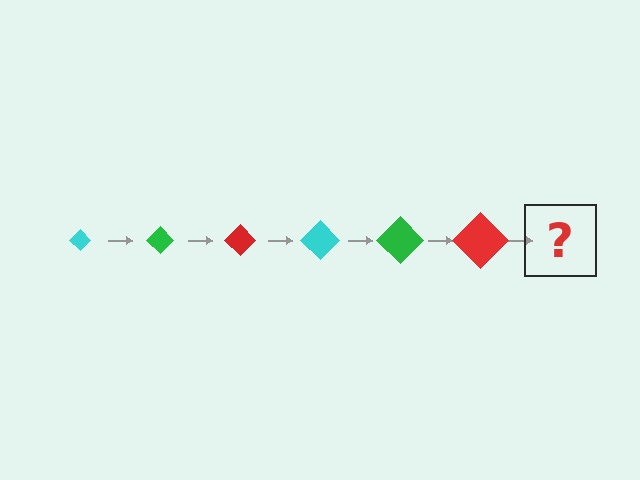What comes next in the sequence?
The next element should be a cyan diamond, larger than the previous one.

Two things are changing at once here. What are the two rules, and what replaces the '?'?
The two rules are that the diamond grows larger each step and the color cycles through cyan, green, and red. The '?' should be a cyan diamond, larger than the previous one.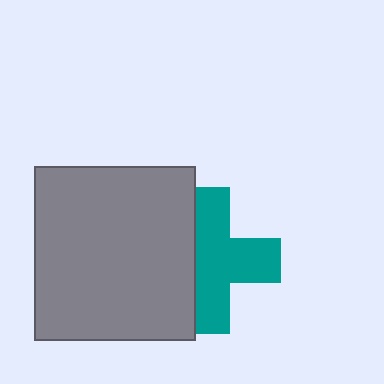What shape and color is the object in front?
The object in front is a gray rectangle.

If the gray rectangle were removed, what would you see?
You would see the complete teal cross.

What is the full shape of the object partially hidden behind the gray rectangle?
The partially hidden object is a teal cross.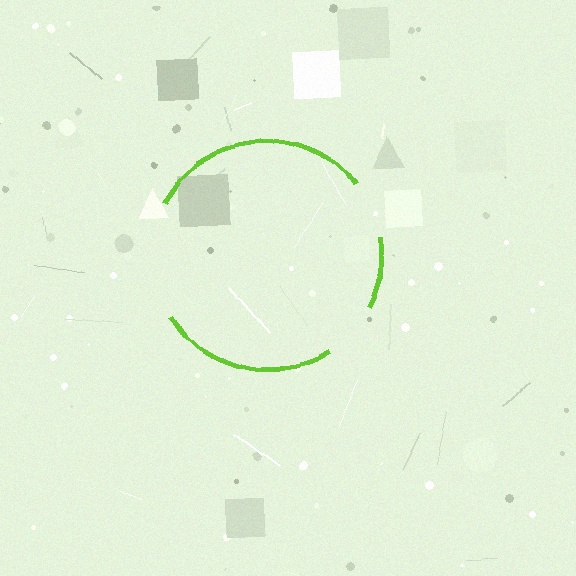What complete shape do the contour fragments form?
The contour fragments form a circle.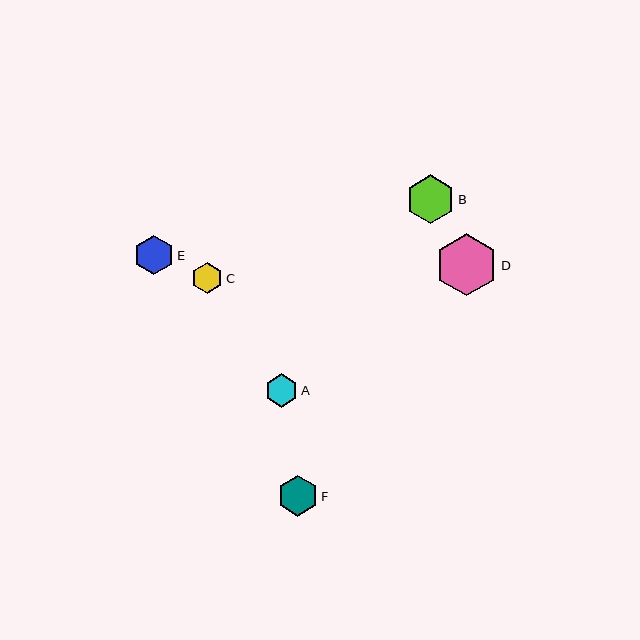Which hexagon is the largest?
Hexagon D is the largest with a size of approximately 62 pixels.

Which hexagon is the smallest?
Hexagon C is the smallest with a size of approximately 31 pixels.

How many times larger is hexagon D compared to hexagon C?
Hexagon D is approximately 2.0 times the size of hexagon C.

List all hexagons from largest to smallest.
From largest to smallest: D, B, F, E, A, C.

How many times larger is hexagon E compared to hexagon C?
Hexagon E is approximately 1.3 times the size of hexagon C.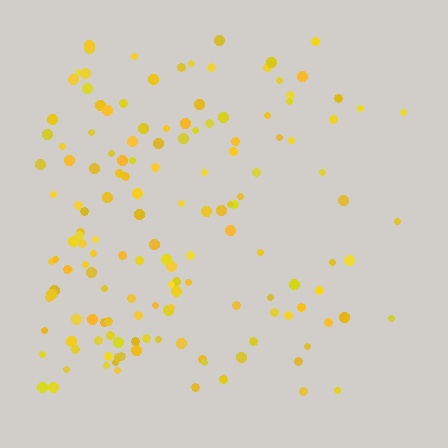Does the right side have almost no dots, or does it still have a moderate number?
Still a moderate number, just noticeably fewer than the left.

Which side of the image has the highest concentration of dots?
The left.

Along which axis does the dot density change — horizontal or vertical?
Horizontal.